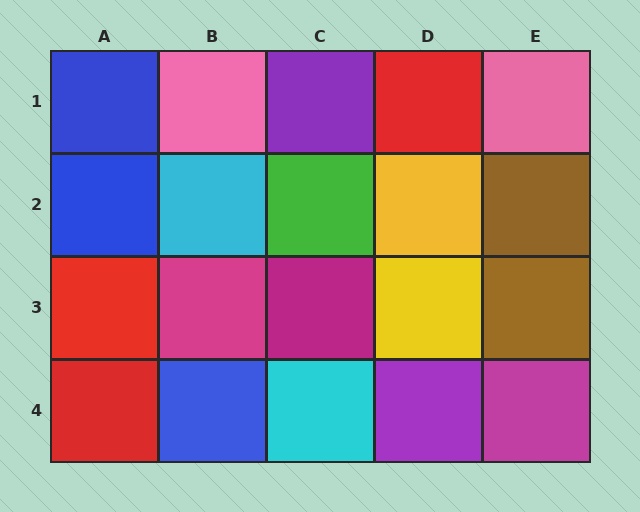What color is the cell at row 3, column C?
Magenta.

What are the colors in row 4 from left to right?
Red, blue, cyan, purple, magenta.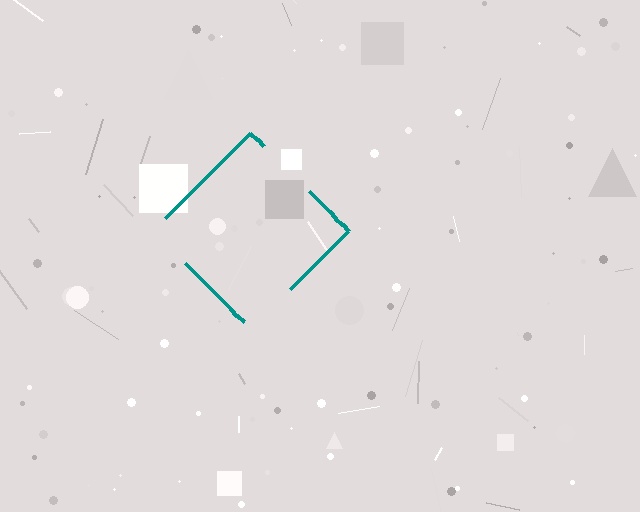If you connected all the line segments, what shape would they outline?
They would outline a diamond.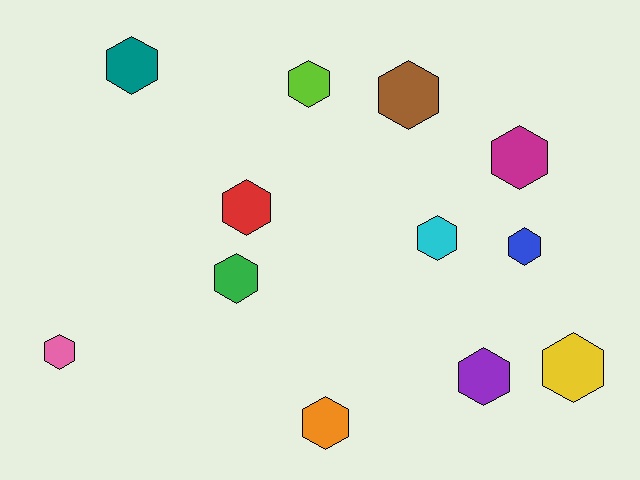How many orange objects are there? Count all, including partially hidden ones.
There is 1 orange object.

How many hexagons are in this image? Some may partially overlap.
There are 12 hexagons.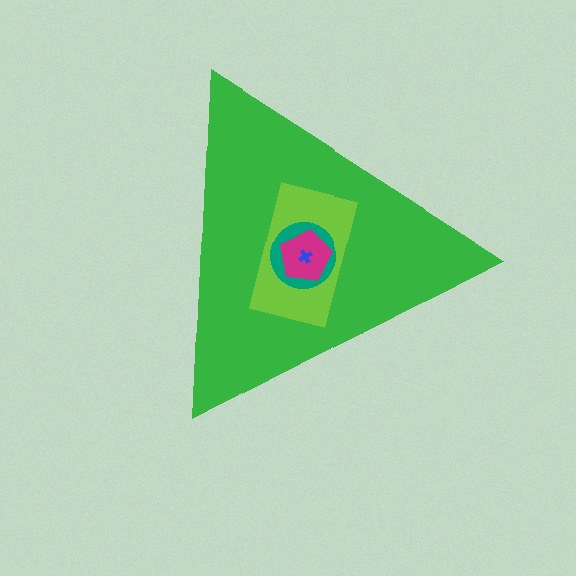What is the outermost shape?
The green triangle.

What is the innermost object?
The blue cross.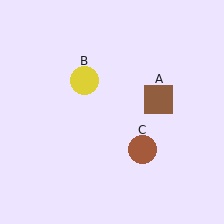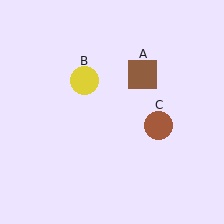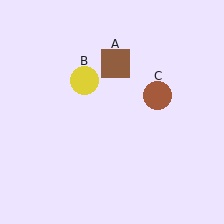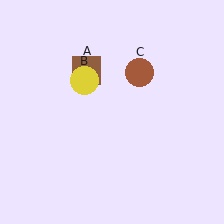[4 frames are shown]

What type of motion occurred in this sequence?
The brown square (object A), brown circle (object C) rotated counterclockwise around the center of the scene.